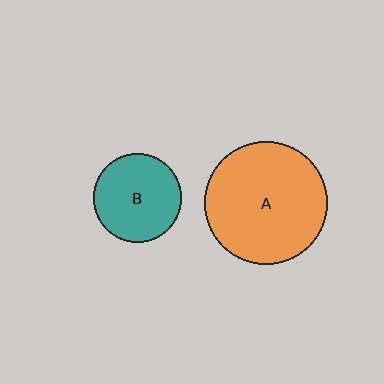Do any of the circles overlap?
No, none of the circles overlap.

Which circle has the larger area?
Circle A (orange).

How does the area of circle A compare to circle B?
Approximately 2.0 times.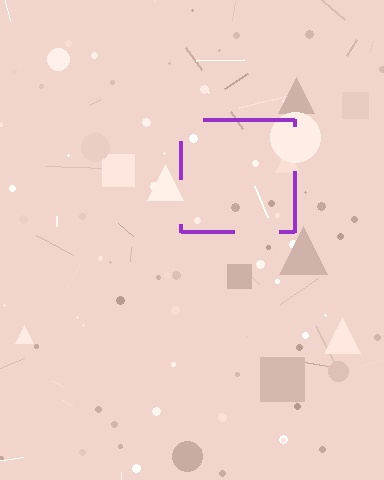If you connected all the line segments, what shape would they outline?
They would outline a square.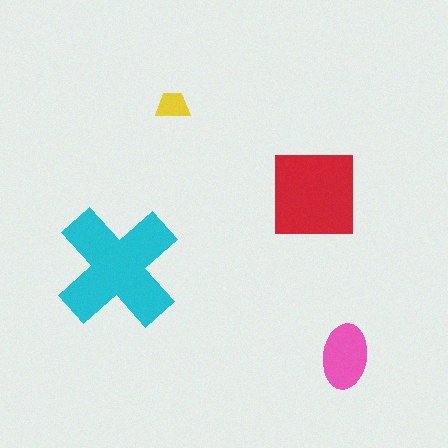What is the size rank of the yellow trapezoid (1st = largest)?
4th.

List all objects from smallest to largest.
The yellow trapezoid, the pink ellipse, the red square, the cyan cross.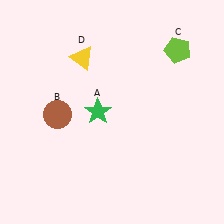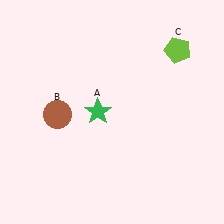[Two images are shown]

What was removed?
The yellow triangle (D) was removed in Image 2.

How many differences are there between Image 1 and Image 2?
There is 1 difference between the two images.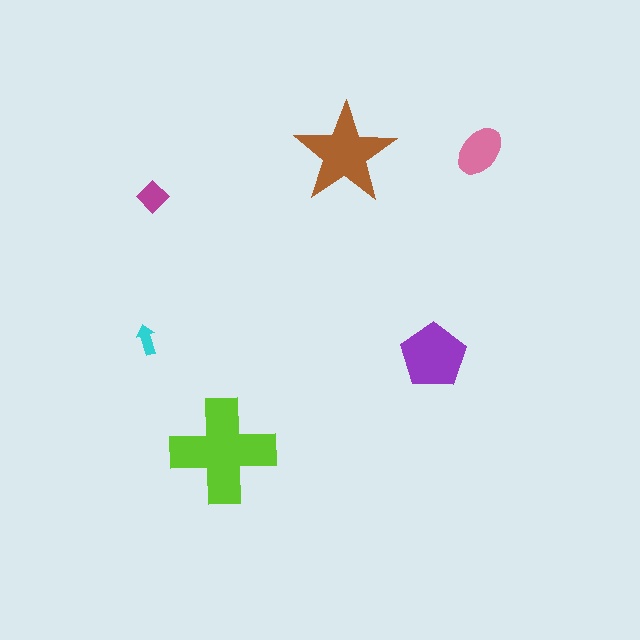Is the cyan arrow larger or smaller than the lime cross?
Smaller.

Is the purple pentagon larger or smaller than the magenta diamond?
Larger.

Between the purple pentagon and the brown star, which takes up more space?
The brown star.